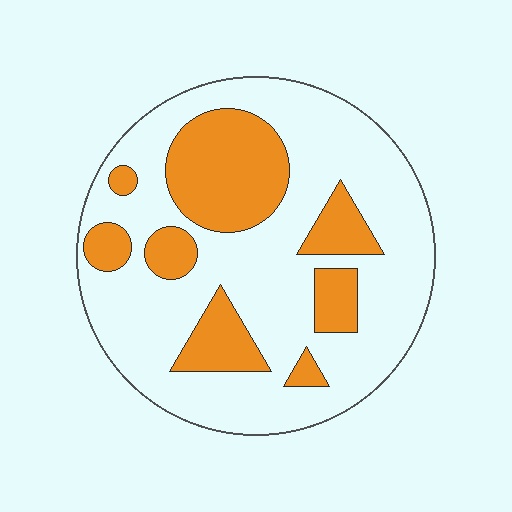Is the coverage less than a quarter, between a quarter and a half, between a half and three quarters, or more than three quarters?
Between a quarter and a half.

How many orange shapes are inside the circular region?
8.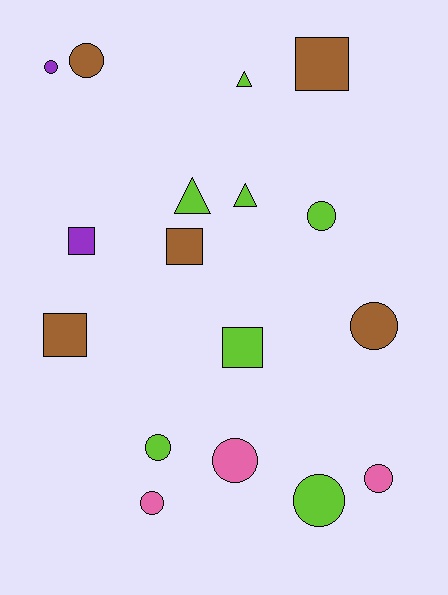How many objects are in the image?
There are 17 objects.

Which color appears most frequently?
Lime, with 7 objects.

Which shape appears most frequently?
Circle, with 9 objects.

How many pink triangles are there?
There are no pink triangles.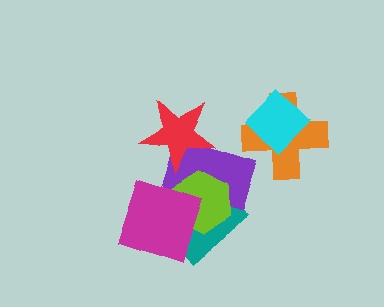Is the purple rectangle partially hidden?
Yes, it is partially covered by another shape.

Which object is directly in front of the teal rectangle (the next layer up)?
The purple rectangle is directly in front of the teal rectangle.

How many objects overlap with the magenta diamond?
3 objects overlap with the magenta diamond.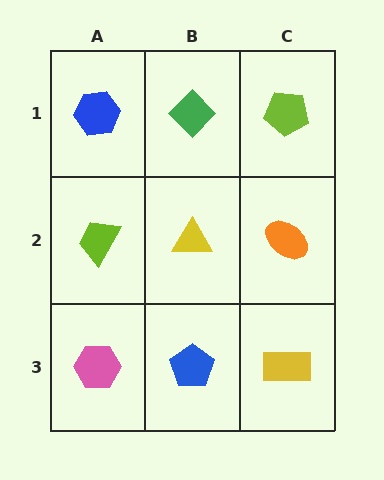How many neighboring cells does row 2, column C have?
3.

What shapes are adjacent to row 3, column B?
A yellow triangle (row 2, column B), a pink hexagon (row 3, column A), a yellow rectangle (row 3, column C).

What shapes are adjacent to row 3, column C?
An orange ellipse (row 2, column C), a blue pentagon (row 3, column B).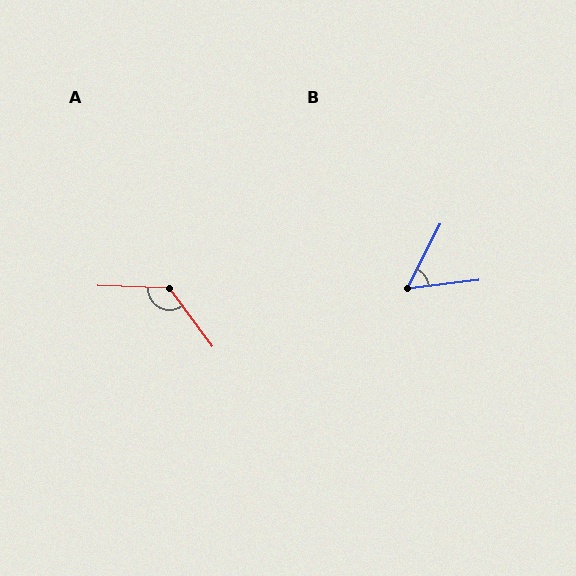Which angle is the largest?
A, at approximately 129 degrees.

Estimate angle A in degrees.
Approximately 129 degrees.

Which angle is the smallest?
B, at approximately 57 degrees.